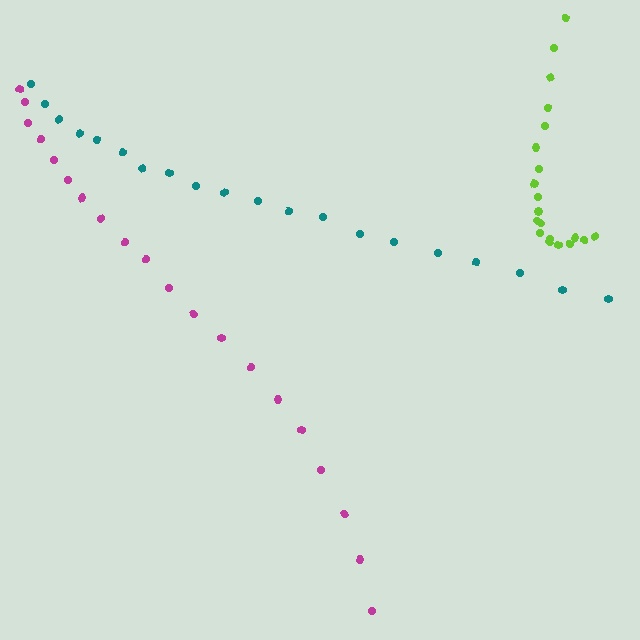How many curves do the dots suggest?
There are 3 distinct paths.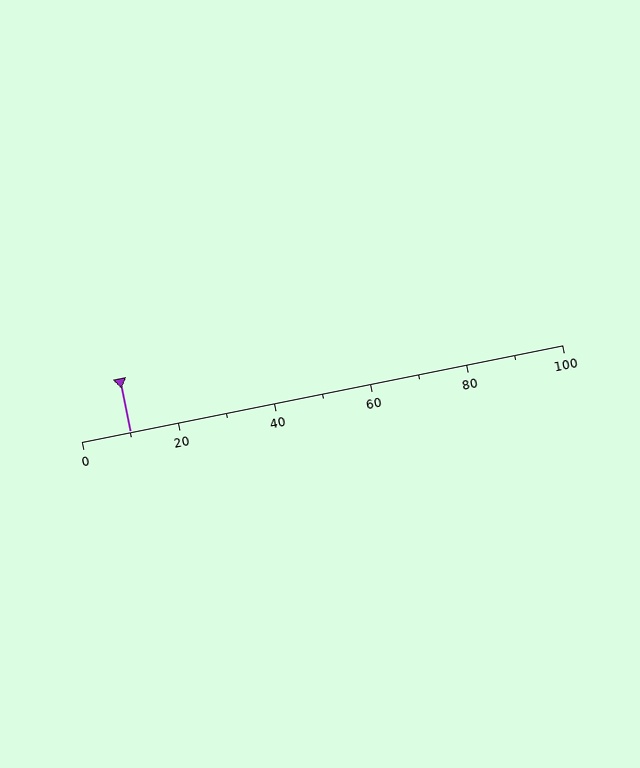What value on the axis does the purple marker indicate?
The marker indicates approximately 10.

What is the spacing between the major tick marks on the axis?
The major ticks are spaced 20 apart.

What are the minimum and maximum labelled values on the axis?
The axis runs from 0 to 100.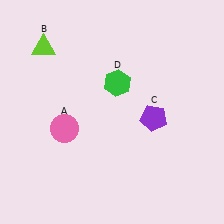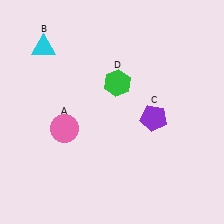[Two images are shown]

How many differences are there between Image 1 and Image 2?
There is 1 difference between the two images.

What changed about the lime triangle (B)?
In Image 1, B is lime. In Image 2, it changed to cyan.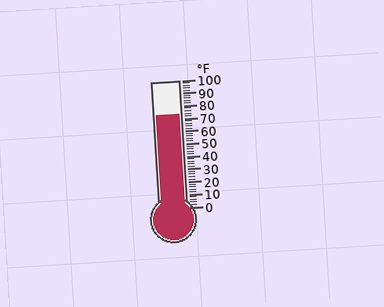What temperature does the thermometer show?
The thermometer shows approximately 74°F.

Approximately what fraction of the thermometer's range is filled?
The thermometer is filled to approximately 75% of its range.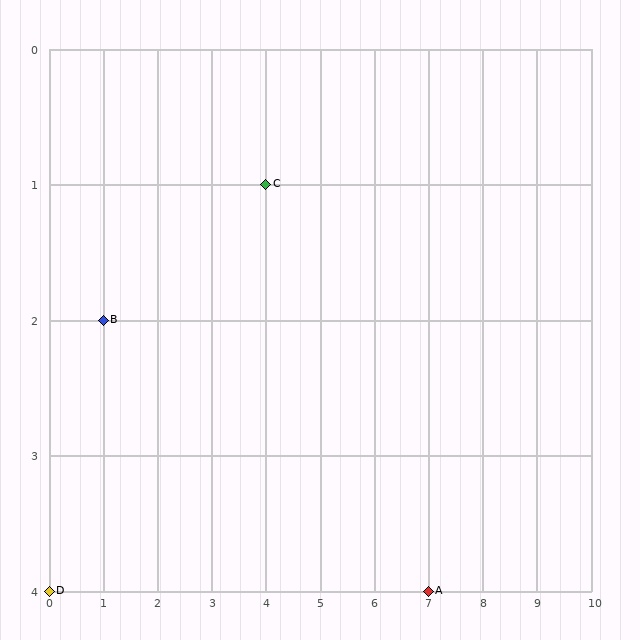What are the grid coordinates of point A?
Point A is at grid coordinates (7, 4).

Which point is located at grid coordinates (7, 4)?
Point A is at (7, 4).